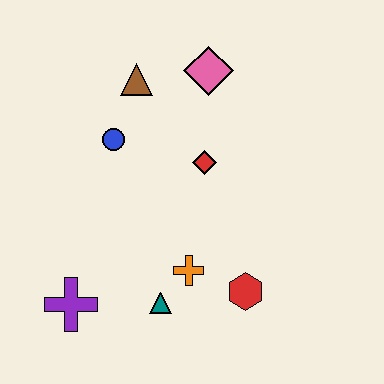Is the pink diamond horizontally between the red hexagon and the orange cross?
Yes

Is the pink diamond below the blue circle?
No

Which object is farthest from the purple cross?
The pink diamond is farthest from the purple cross.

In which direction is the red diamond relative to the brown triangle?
The red diamond is below the brown triangle.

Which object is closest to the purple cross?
The teal triangle is closest to the purple cross.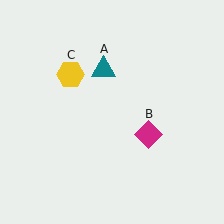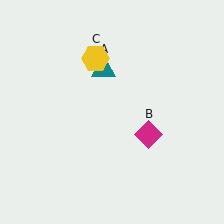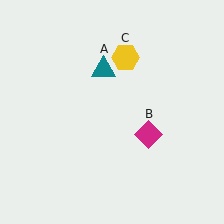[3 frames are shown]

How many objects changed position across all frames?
1 object changed position: yellow hexagon (object C).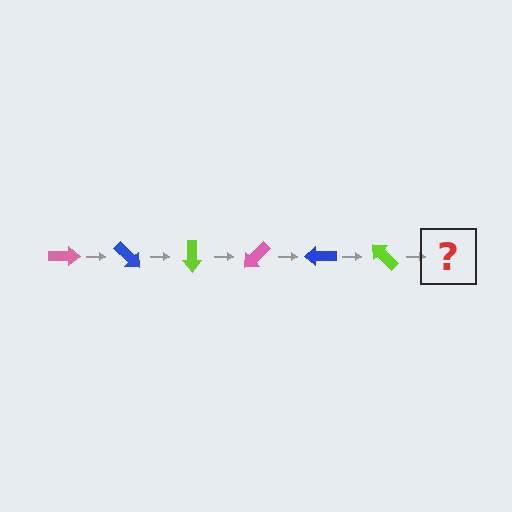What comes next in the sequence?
The next element should be a pink arrow, rotated 270 degrees from the start.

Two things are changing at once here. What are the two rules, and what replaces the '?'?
The two rules are that it rotates 45 degrees each step and the color cycles through pink, blue, and lime. The '?' should be a pink arrow, rotated 270 degrees from the start.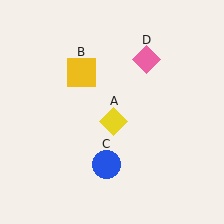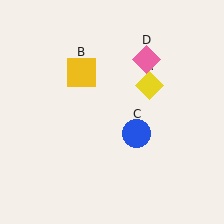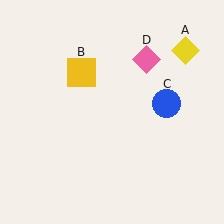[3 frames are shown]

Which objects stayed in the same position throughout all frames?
Yellow square (object B) and pink diamond (object D) remained stationary.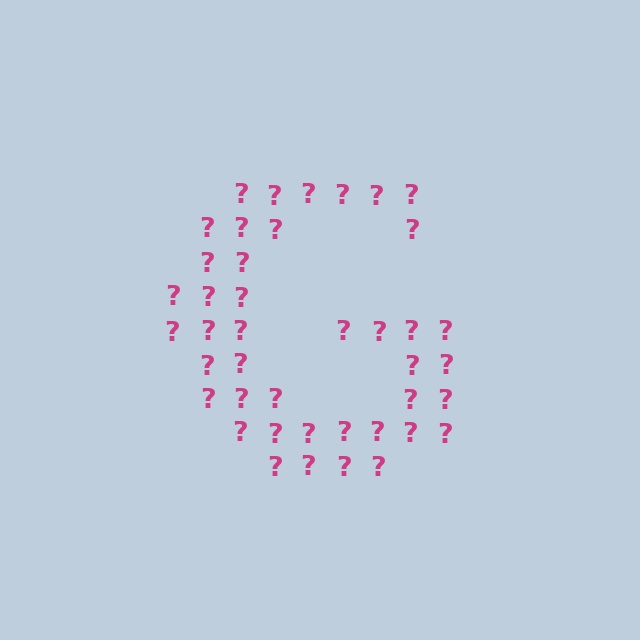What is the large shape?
The large shape is the letter G.